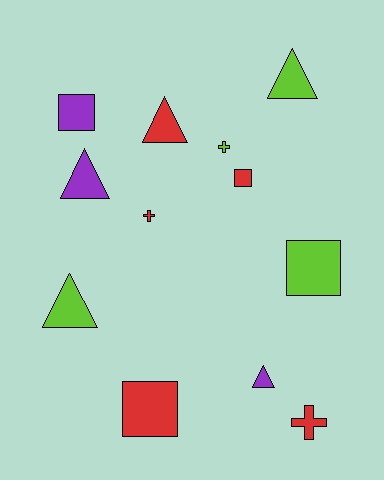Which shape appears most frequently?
Triangle, with 5 objects.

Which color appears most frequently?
Red, with 5 objects.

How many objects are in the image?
There are 12 objects.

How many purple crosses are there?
There are no purple crosses.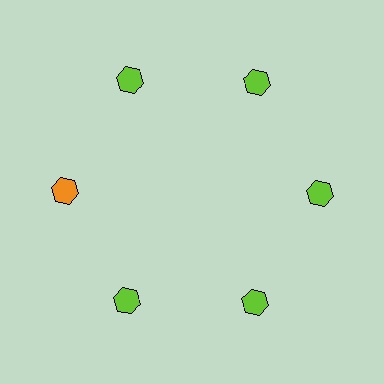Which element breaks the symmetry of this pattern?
The orange hexagon at roughly the 9 o'clock position breaks the symmetry. All other shapes are lime hexagons.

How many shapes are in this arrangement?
There are 6 shapes arranged in a ring pattern.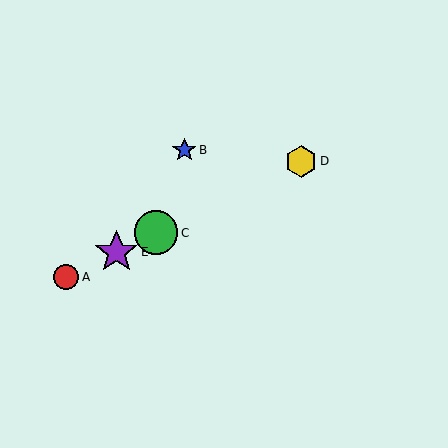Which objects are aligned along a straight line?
Objects A, C, D, E are aligned along a straight line.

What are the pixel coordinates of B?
Object B is at (184, 150).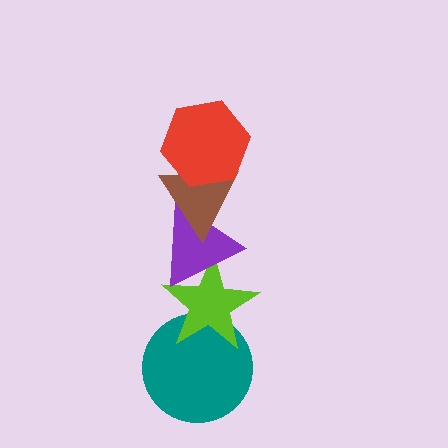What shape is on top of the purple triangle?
The brown triangle is on top of the purple triangle.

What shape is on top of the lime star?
The purple triangle is on top of the lime star.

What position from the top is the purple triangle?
The purple triangle is 3rd from the top.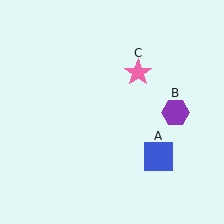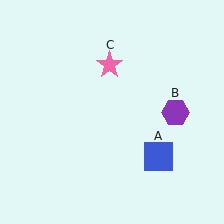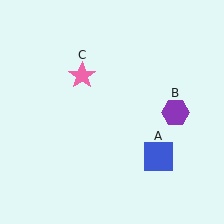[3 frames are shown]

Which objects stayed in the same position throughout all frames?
Blue square (object A) and purple hexagon (object B) remained stationary.